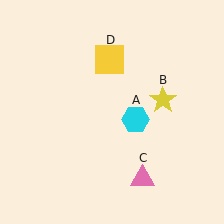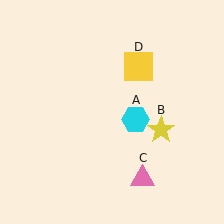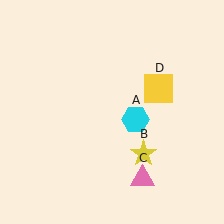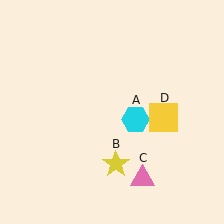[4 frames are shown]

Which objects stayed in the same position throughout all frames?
Cyan hexagon (object A) and pink triangle (object C) remained stationary.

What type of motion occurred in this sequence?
The yellow star (object B), yellow square (object D) rotated clockwise around the center of the scene.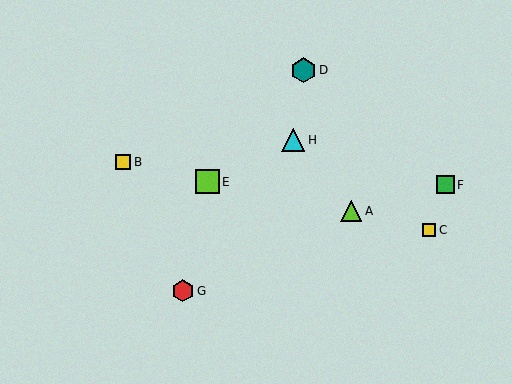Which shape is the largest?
The teal hexagon (labeled D) is the largest.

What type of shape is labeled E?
Shape E is a lime square.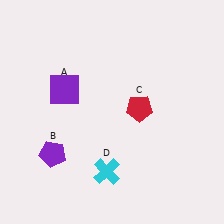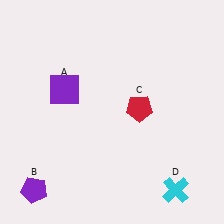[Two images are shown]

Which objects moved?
The objects that moved are: the purple pentagon (B), the cyan cross (D).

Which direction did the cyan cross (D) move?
The cyan cross (D) moved right.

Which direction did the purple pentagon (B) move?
The purple pentagon (B) moved down.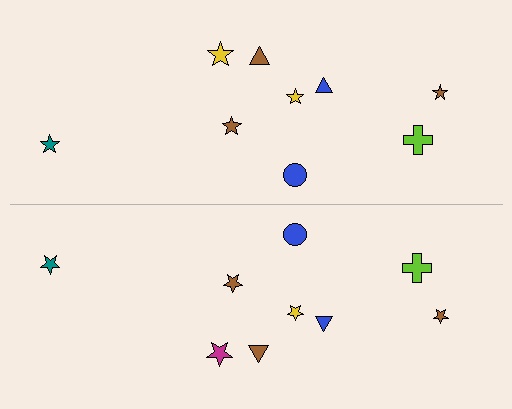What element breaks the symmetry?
The magenta star on the bottom side breaks the symmetry — its mirror counterpart is yellow.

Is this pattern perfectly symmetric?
No, the pattern is not perfectly symmetric. The magenta star on the bottom side breaks the symmetry — its mirror counterpart is yellow.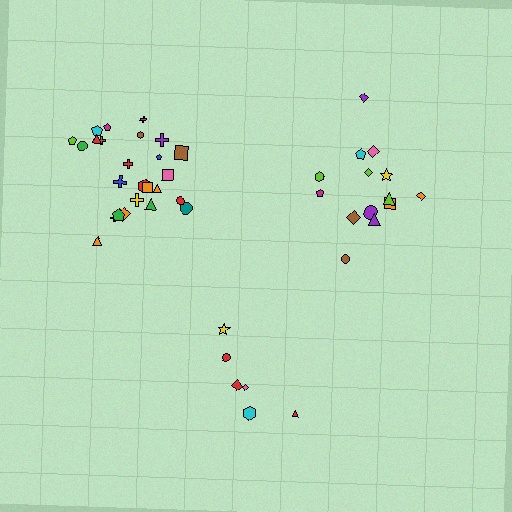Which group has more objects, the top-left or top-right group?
The top-left group.